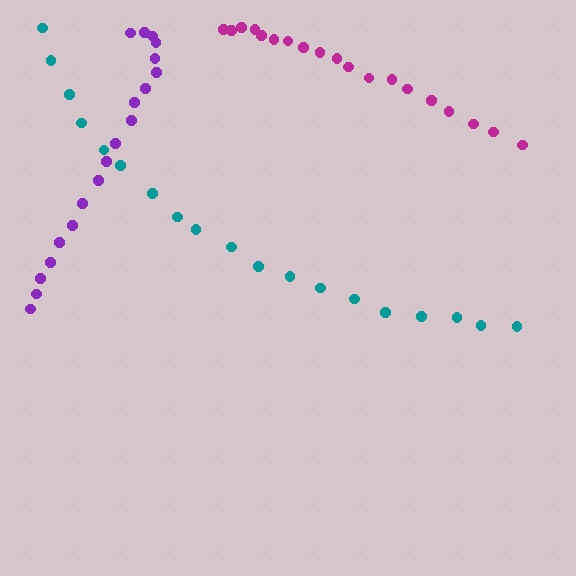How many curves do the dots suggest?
There are 3 distinct paths.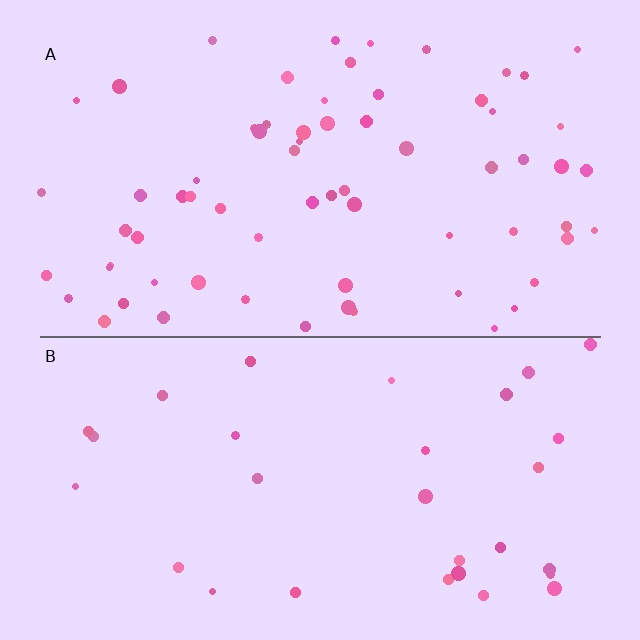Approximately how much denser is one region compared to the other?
Approximately 2.2× — region A over region B.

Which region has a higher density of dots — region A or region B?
A (the top).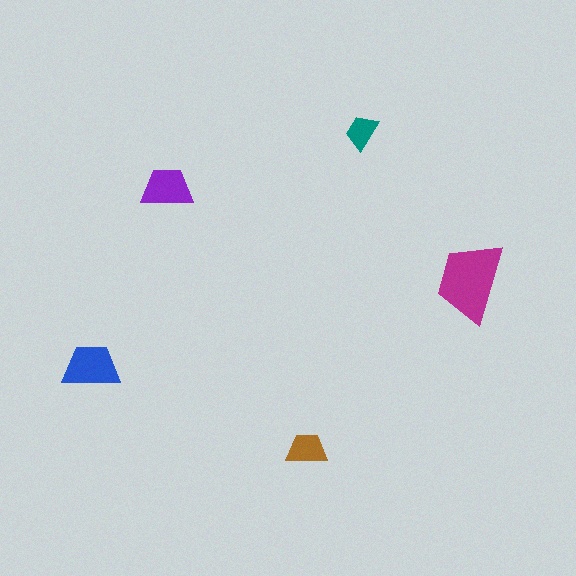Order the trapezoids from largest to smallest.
the magenta one, the blue one, the purple one, the brown one, the teal one.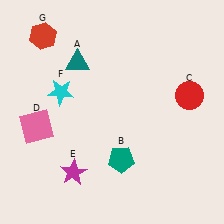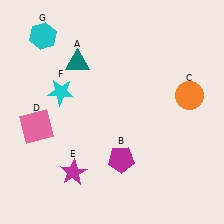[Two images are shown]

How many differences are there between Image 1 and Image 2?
There are 3 differences between the two images.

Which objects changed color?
B changed from teal to magenta. C changed from red to orange. G changed from red to cyan.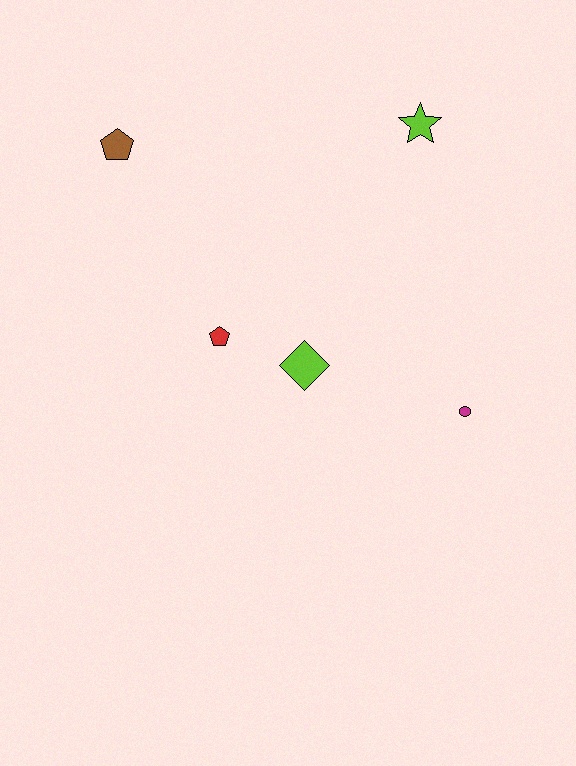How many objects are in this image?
There are 5 objects.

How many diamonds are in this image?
There is 1 diamond.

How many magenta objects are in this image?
There is 1 magenta object.